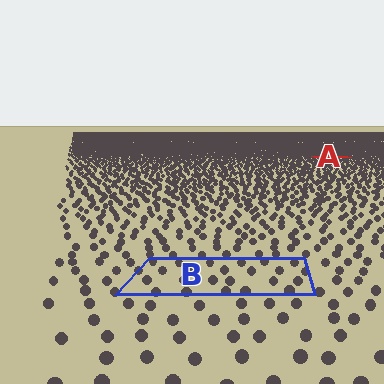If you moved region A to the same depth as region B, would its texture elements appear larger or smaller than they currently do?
They would appear larger. At a closer depth, the same texture elements are projected at a bigger on-screen size.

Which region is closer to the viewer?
Region B is closer. The texture elements there are larger and more spread out.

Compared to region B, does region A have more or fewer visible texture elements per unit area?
Region A has more texture elements per unit area — they are packed more densely because it is farther away.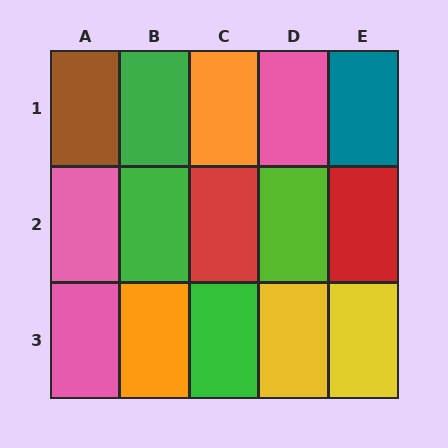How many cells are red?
2 cells are red.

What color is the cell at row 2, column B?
Green.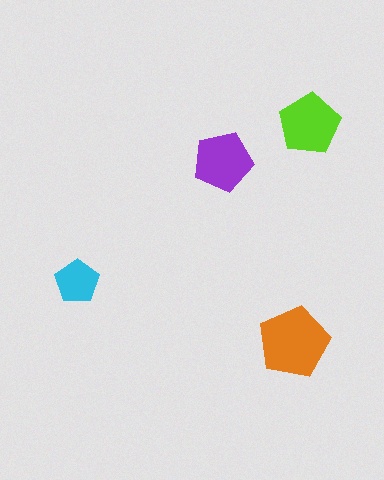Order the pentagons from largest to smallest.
the orange one, the lime one, the purple one, the cyan one.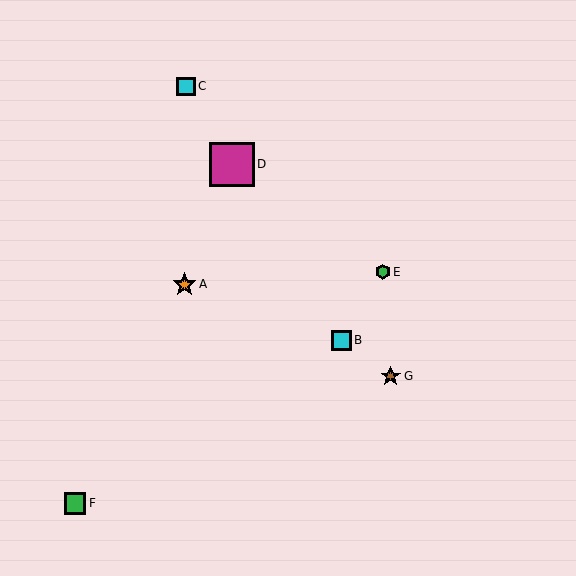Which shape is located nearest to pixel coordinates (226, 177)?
The magenta square (labeled D) at (232, 164) is nearest to that location.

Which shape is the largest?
The magenta square (labeled D) is the largest.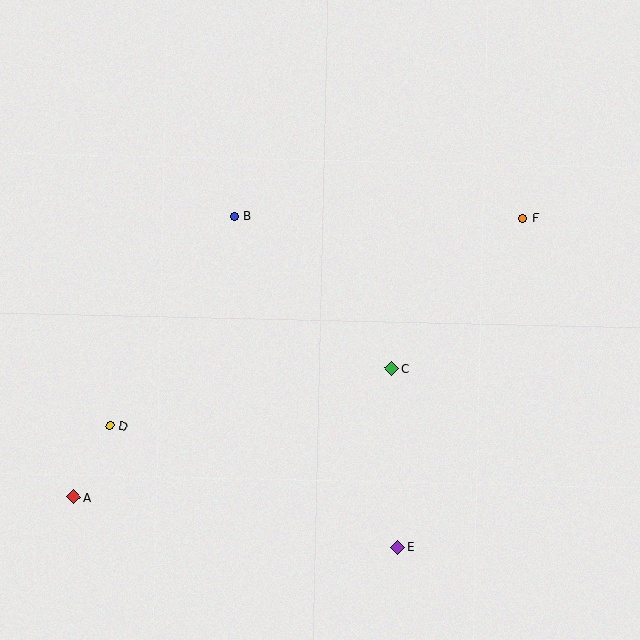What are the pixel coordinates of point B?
Point B is at (234, 216).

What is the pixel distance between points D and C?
The distance between D and C is 288 pixels.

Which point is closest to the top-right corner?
Point F is closest to the top-right corner.